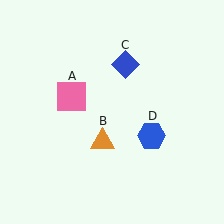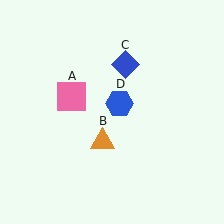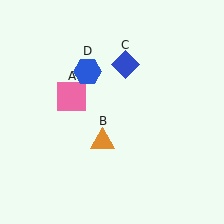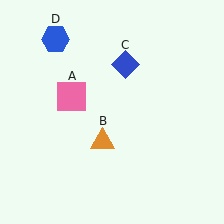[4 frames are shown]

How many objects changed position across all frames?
1 object changed position: blue hexagon (object D).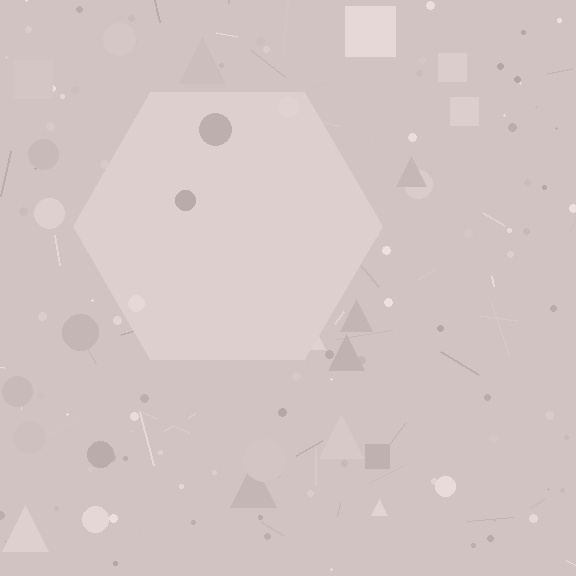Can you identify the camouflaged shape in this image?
The camouflaged shape is a hexagon.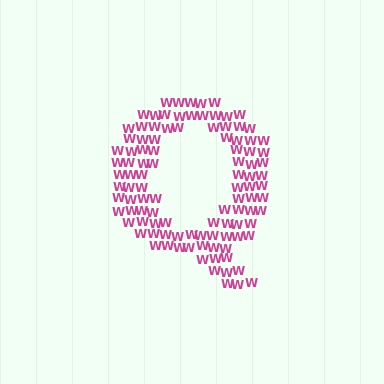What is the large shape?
The large shape is the letter Q.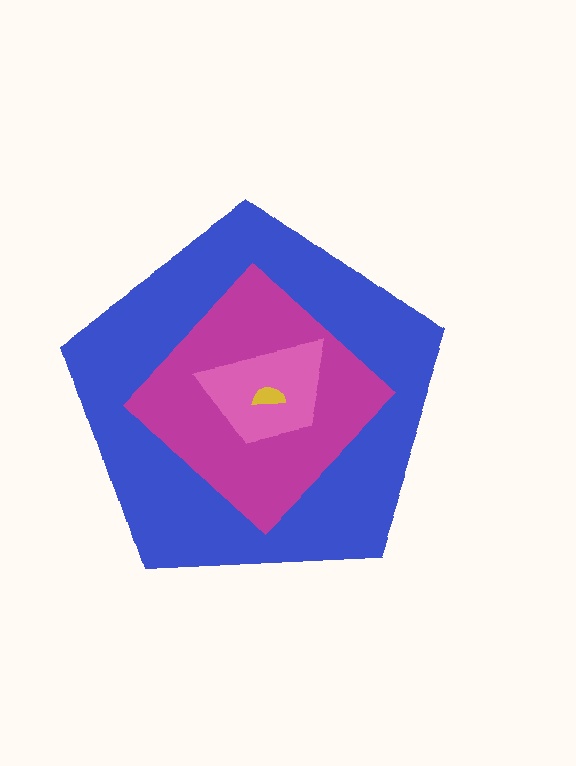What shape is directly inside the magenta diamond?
The pink trapezoid.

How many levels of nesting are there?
4.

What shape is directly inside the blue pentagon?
The magenta diamond.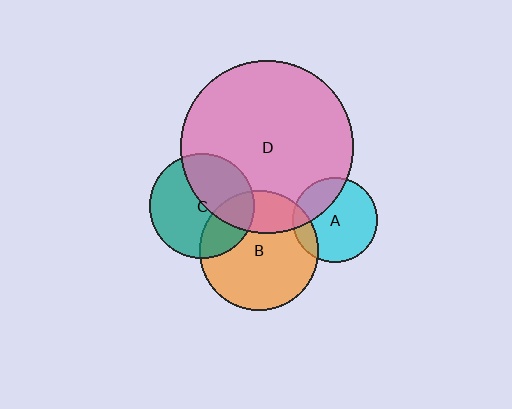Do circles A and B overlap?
Yes.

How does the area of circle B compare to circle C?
Approximately 1.3 times.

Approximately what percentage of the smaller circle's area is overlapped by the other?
Approximately 15%.